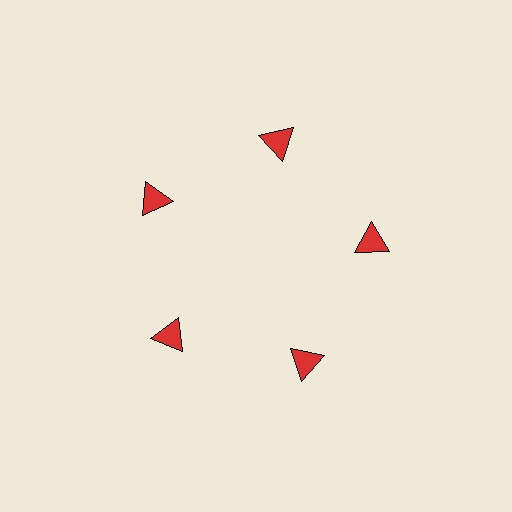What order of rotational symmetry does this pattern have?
This pattern has 5-fold rotational symmetry.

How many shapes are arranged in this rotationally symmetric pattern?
There are 5 shapes, arranged in 5 groups of 1.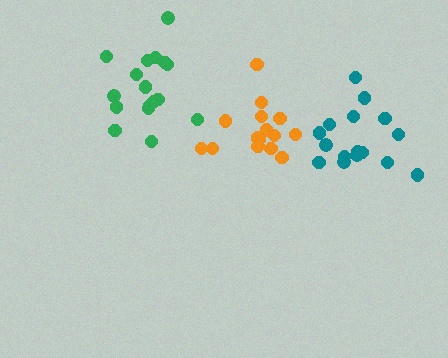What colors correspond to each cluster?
The clusters are colored: teal, orange, green.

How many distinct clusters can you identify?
There are 3 distinct clusters.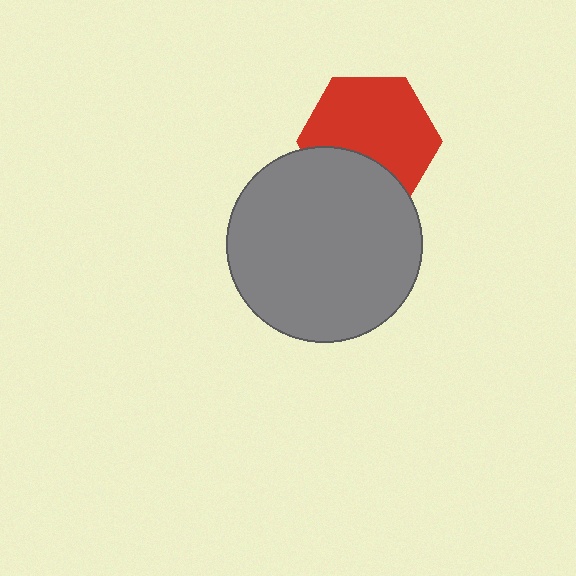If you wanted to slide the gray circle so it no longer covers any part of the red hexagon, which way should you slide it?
Slide it down — that is the most direct way to separate the two shapes.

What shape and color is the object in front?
The object in front is a gray circle.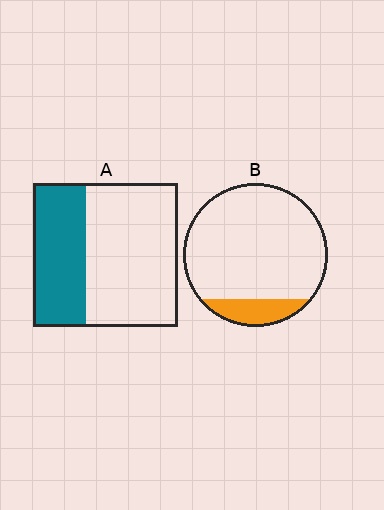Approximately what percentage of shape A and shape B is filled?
A is approximately 35% and B is approximately 15%.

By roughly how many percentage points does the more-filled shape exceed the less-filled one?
By roughly 25 percentage points (A over B).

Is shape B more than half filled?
No.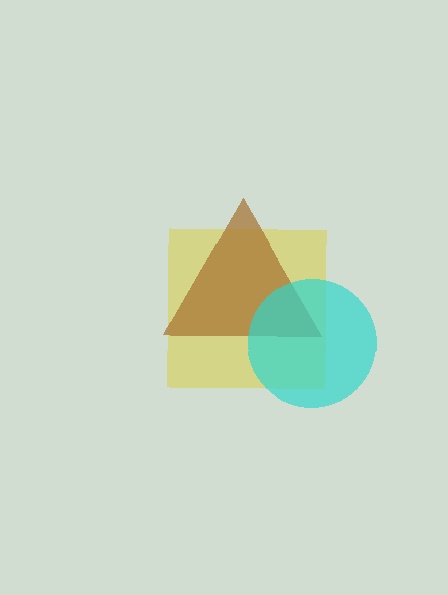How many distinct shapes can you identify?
There are 3 distinct shapes: a yellow square, a brown triangle, a cyan circle.